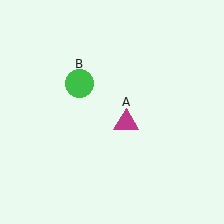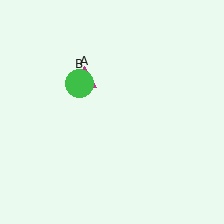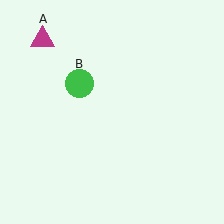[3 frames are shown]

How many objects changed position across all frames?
1 object changed position: magenta triangle (object A).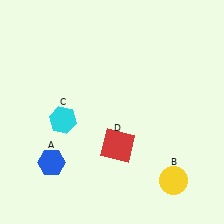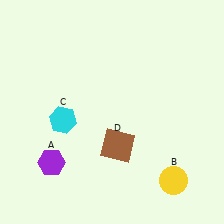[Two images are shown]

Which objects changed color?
A changed from blue to purple. D changed from red to brown.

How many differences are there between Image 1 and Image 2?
There are 2 differences between the two images.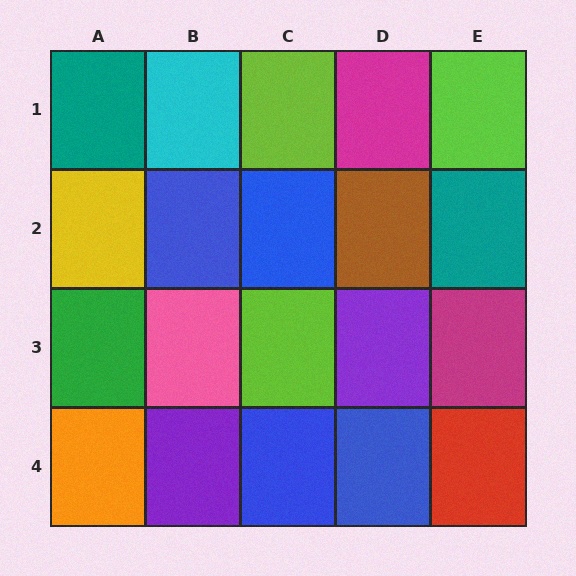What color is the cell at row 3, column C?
Lime.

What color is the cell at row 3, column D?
Purple.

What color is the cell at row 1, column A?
Teal.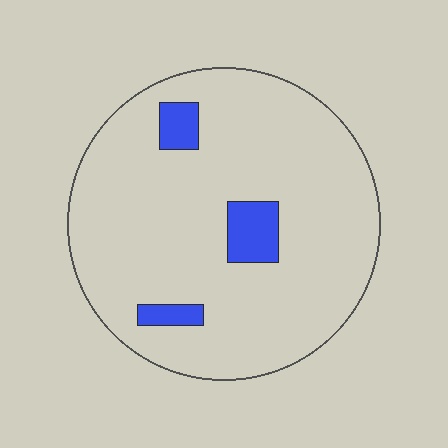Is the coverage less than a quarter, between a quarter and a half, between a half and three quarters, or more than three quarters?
Less than a quarter.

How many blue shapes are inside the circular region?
3.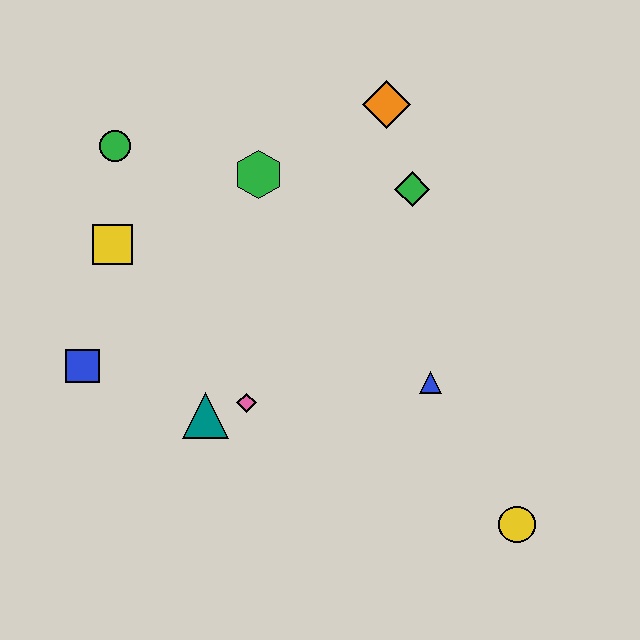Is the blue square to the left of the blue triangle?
Yes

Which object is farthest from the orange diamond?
The yellow circle is farthest from the orange diamond.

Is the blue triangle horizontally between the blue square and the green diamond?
No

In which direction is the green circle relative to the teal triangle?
The green circle is above the teal triangle.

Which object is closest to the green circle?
The yellow square is closest to the green circle.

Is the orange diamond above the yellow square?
Yes